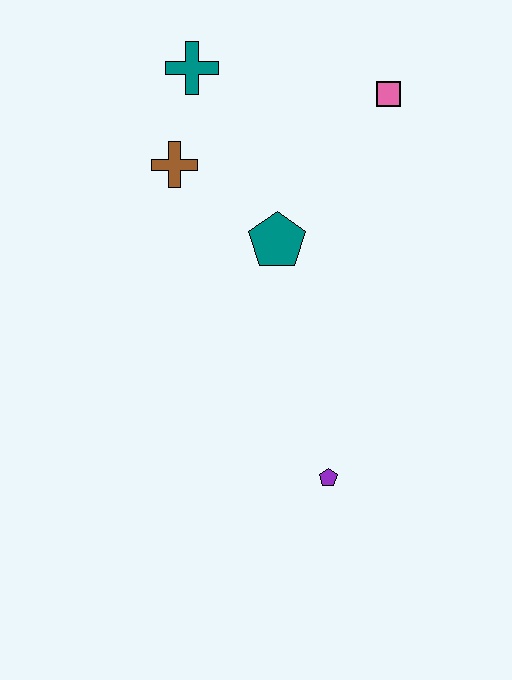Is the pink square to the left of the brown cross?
No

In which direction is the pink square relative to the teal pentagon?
The pink square is above the teal pentagon.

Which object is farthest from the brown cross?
The purple pentagon is farthest from the brown cross.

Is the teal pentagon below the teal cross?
Yes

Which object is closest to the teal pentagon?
The brown cross is closest to the teal pentagon.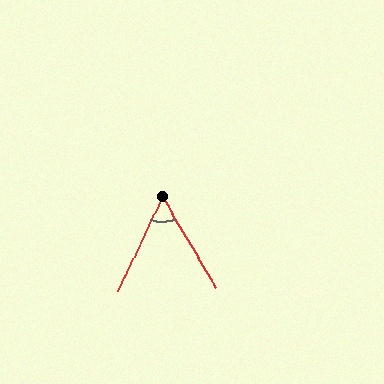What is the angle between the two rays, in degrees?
Approximately 56 degrees.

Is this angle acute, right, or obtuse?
It is acute.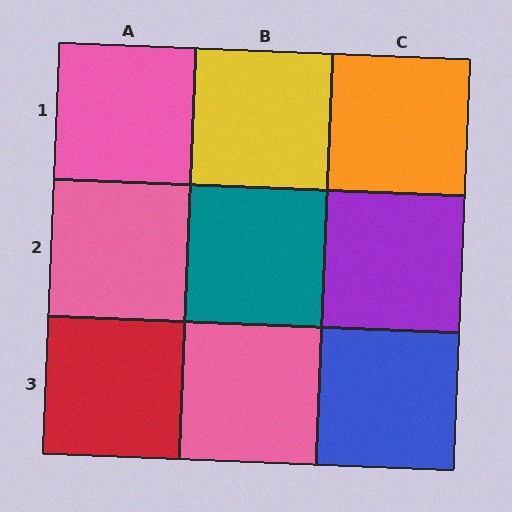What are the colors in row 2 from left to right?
Pink, teal, purple.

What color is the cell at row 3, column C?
Blue.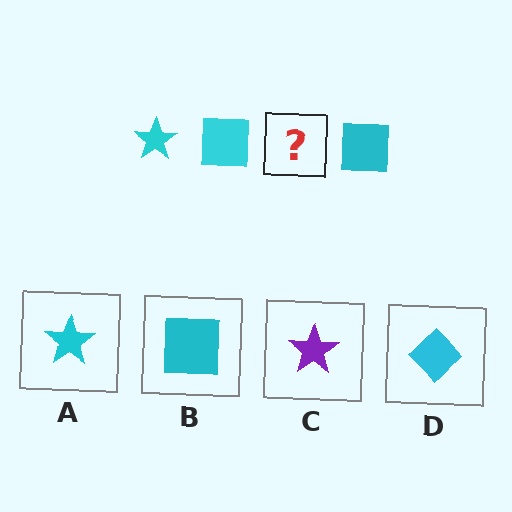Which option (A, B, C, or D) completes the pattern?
A.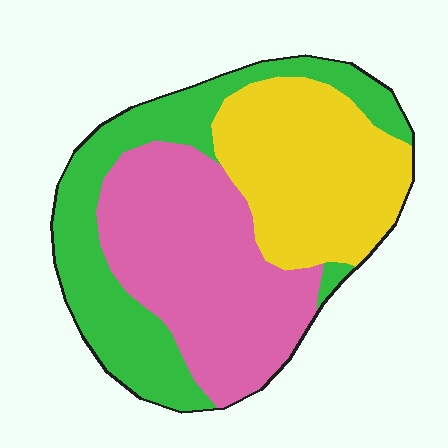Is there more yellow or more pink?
Pink.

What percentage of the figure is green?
Green takes up between a quarter and a half of the figure.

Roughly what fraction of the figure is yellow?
Yellow takes up about one third (1/3) of the figure.